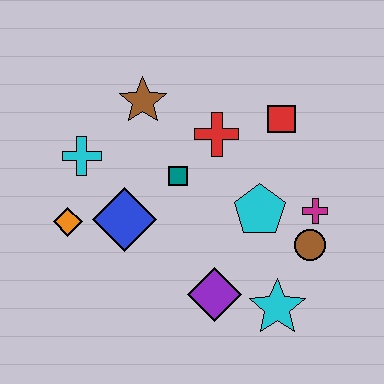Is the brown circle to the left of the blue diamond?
No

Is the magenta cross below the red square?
Yes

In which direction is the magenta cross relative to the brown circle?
The magenta cross is above the brown circle.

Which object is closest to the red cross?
The teal square is closest to the red cross.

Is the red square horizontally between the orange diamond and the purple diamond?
No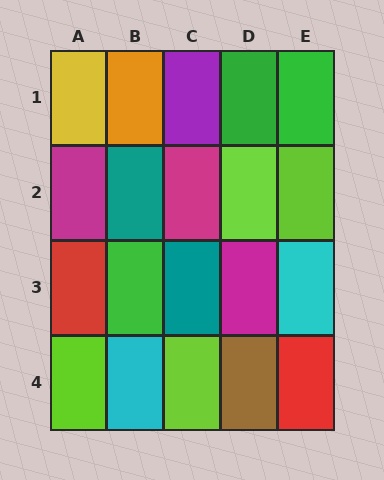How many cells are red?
2 cells are red.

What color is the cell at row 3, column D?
Magenta.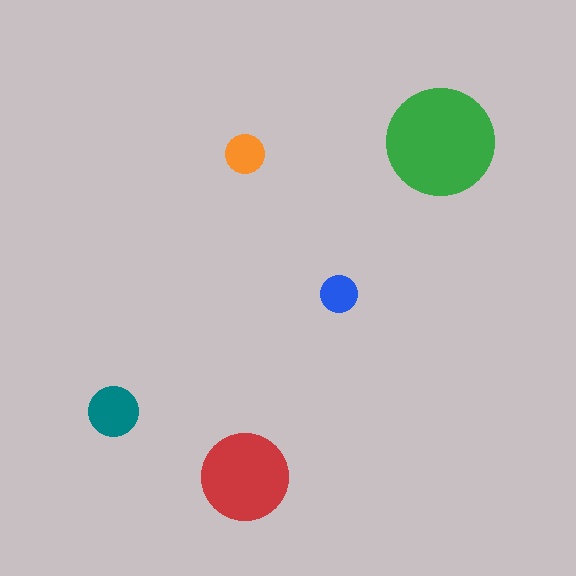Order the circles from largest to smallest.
the green one, the red one, the teal one, the orange one, the blue one.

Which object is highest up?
The green circle is topmost.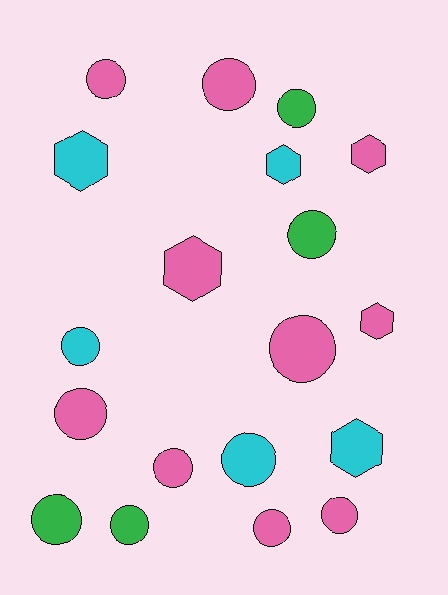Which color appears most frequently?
Pink, with 10 objects.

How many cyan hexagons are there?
There are 3 cyan hexagons.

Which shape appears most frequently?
Circle, with 13 objects.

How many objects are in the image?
There are 19 objects.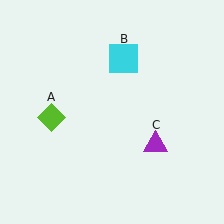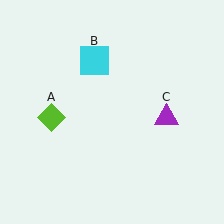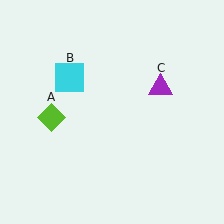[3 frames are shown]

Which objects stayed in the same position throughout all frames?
Lime diamond (object A) remained stationary.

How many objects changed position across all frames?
2 objects changed position: cyan square (object B), purple triangle (object C).